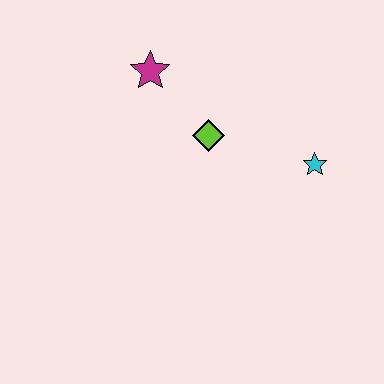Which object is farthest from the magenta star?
The cyan star is farthest from the magenta star.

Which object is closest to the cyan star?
The lime diamond is closest to the cyan star.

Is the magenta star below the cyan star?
No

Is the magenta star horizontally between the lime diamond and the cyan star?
No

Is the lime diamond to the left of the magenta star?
No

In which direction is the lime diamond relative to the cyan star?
The lime diamond is to the left of the cyan star.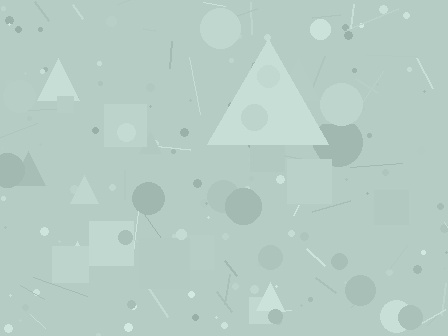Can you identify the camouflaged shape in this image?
The camouflaged shape is a triangle.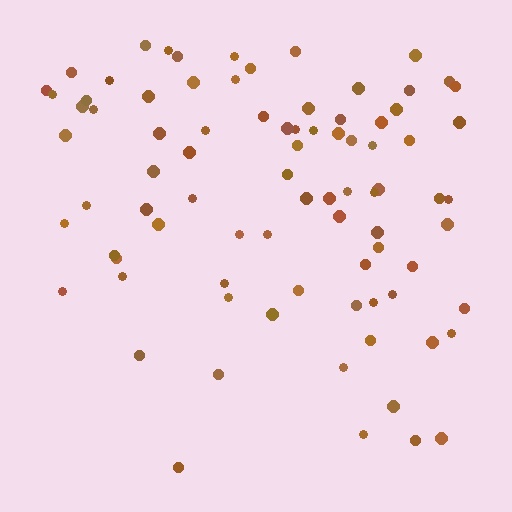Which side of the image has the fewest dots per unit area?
The bottom.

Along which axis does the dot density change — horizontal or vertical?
Vertical.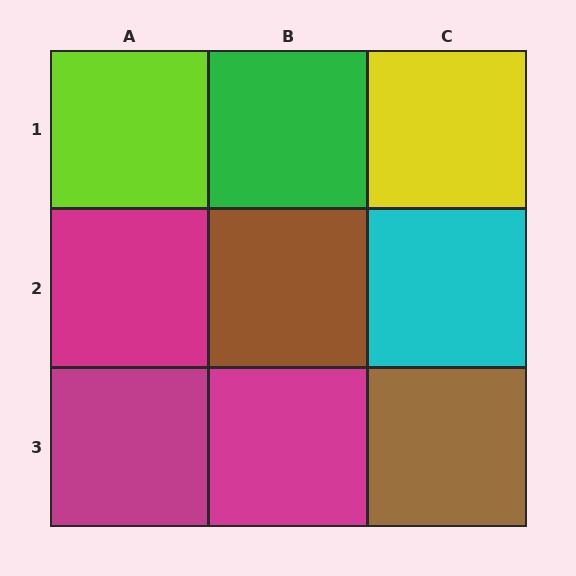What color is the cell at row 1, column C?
Yellow.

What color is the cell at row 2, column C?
Cyan.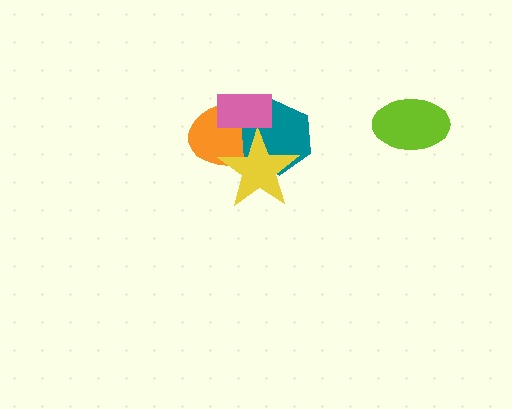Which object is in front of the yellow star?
The pink rectangle is in front of the yellow star.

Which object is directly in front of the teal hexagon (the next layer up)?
The yellow star is directly in front of the teal hexagon.